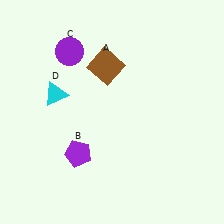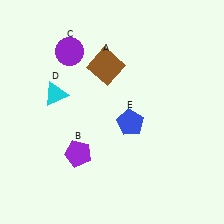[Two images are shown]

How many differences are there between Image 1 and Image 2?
There is 1 difference between the two images.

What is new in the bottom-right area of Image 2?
A blue pentagon (E) was added in the bottom-right area of Image 2.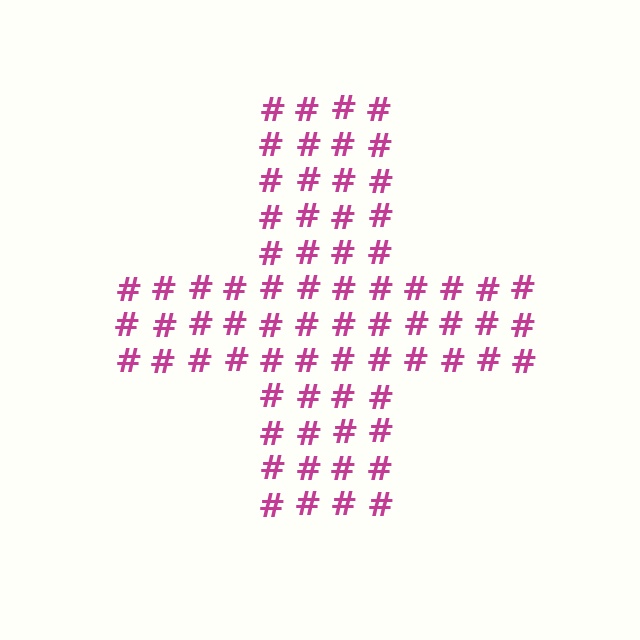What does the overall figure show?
The overall figure shows a cross.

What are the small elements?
The small elements are hash symbols.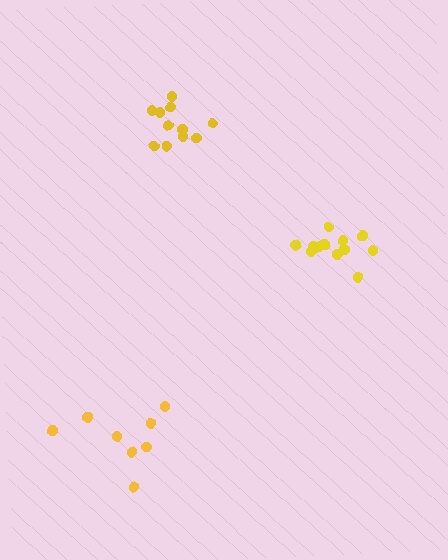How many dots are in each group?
Group 1: 11 dots, Group 2: 8 dots, Group 3: 12 dots (31 total).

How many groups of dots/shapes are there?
There are 3 groups.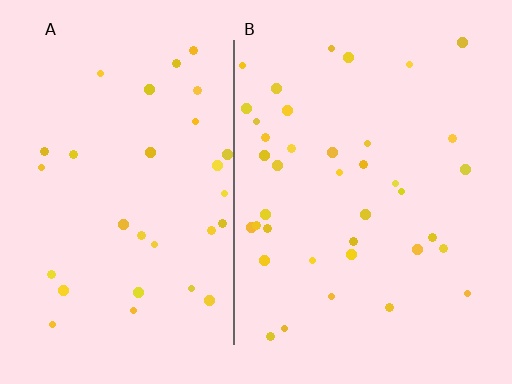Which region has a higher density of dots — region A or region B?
B (the right).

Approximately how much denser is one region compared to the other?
Approximately 1.2× — region B over region A.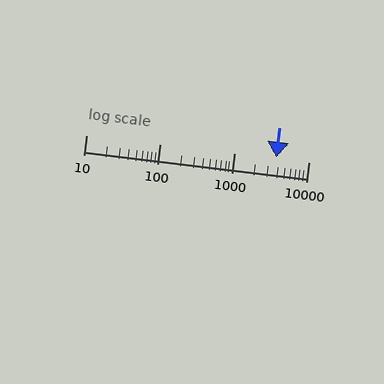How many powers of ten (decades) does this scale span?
The scale spans 3 decades, from 10 to 10000.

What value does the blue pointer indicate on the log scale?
The pointer indicates approximately 3700.